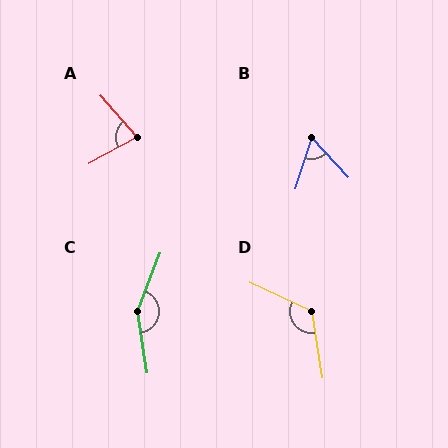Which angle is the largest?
C, at approximately 150 degrees.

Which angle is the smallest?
B, at approximately 60 degrees.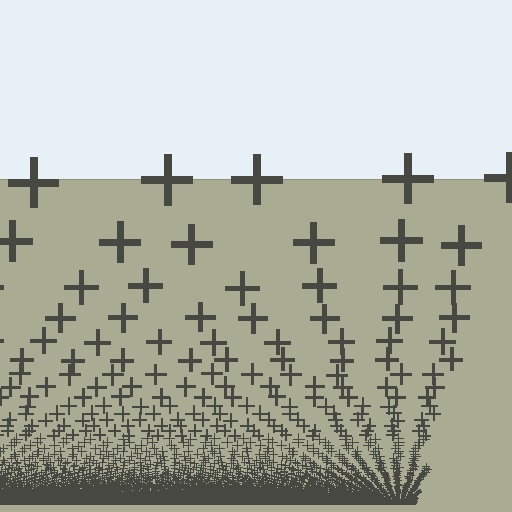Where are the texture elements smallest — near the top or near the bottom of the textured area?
Near the bottom.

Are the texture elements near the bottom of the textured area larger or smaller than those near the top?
Smaller. The gradient is inverted — elements near the bottom are smaller and denser.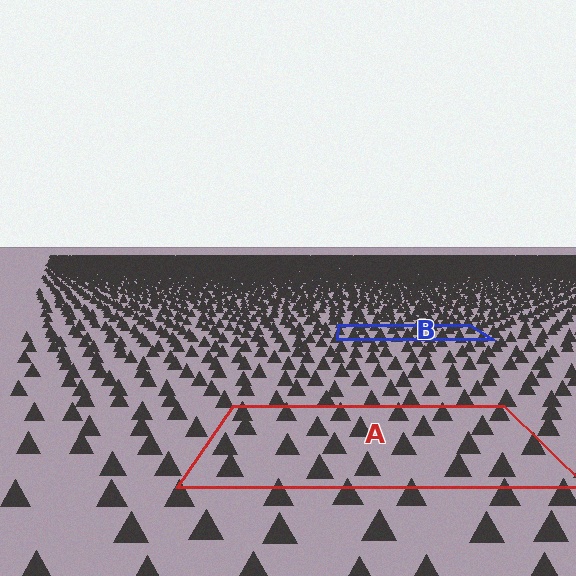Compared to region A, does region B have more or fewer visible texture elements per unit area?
Region B has more texture elements per unit area — they are packed more densely because it is farther away.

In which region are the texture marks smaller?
The texture marks are smaller in region B, because it is farther away.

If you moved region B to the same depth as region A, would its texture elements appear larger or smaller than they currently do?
They would appear larger. At a closer depth, the same texture elements are projected at a bigger on-screen size.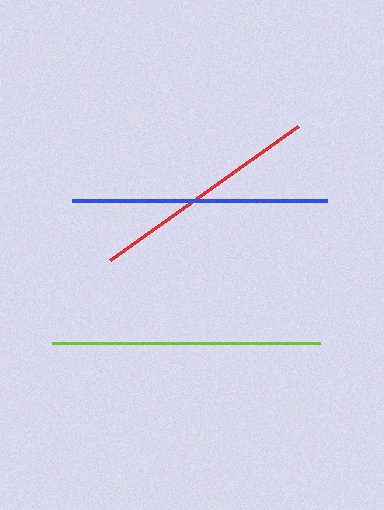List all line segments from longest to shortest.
From longest to shortest: lime, blue, red.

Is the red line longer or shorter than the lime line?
The lime line is longer than the red line.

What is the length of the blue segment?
The blue segment is approximately 255 pixels long.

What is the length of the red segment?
The red segment is approximately 230 pixels long.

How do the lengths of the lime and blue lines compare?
The lime and blue lines are approximately the same length.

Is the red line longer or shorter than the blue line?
The blue line is longer than the red line.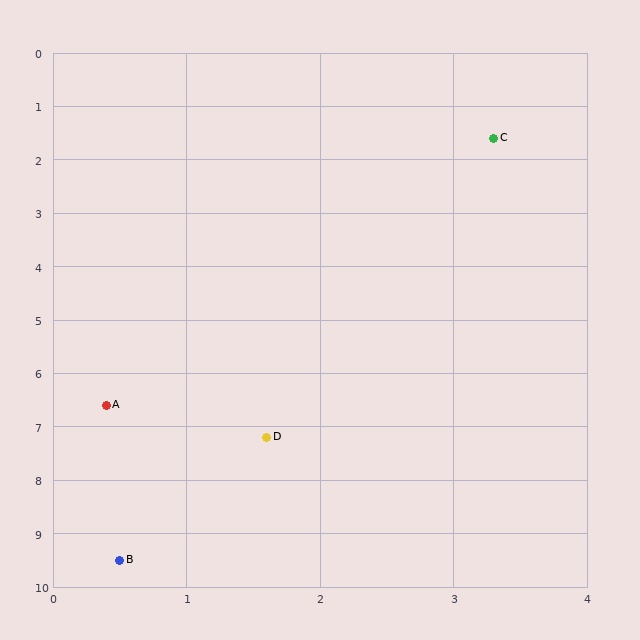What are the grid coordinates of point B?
Point B is at approximately (0.5, 9.5).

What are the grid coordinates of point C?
Point C is at approximately (3.3, 1.6).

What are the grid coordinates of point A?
Point A is at approximately (0.4, 6.6).